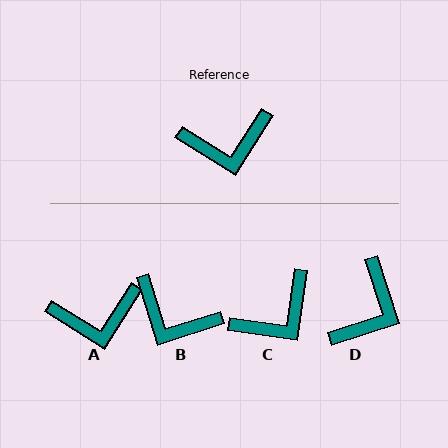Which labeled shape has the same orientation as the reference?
A.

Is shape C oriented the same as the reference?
No, it is off by about 24 degrees.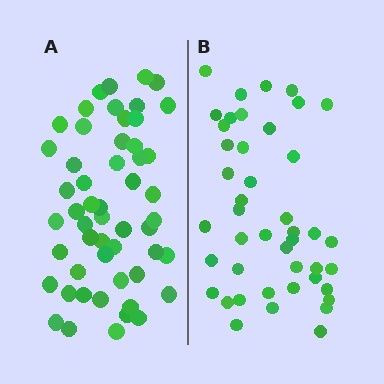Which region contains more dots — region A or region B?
Region A (the left region) has more dots.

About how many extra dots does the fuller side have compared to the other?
Region A has roughly 8 or so more dots than region B.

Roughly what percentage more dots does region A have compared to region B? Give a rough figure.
About 20% more.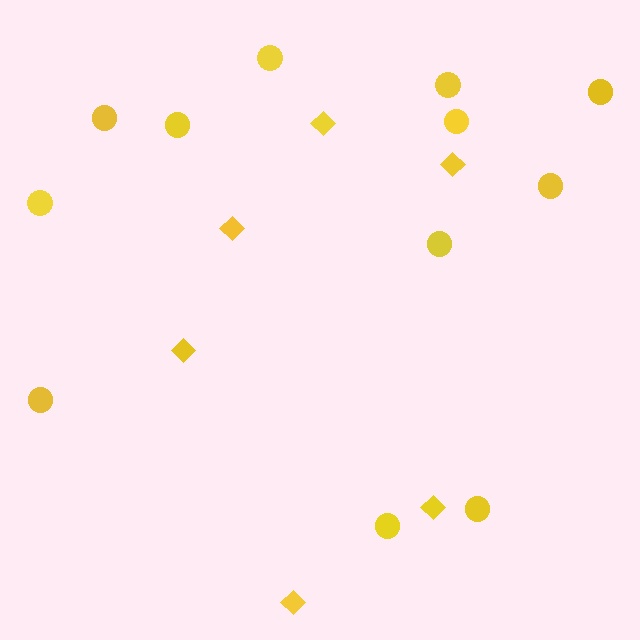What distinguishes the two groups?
There are 2 groups: one group of diamonds (6) and one group of circles (12).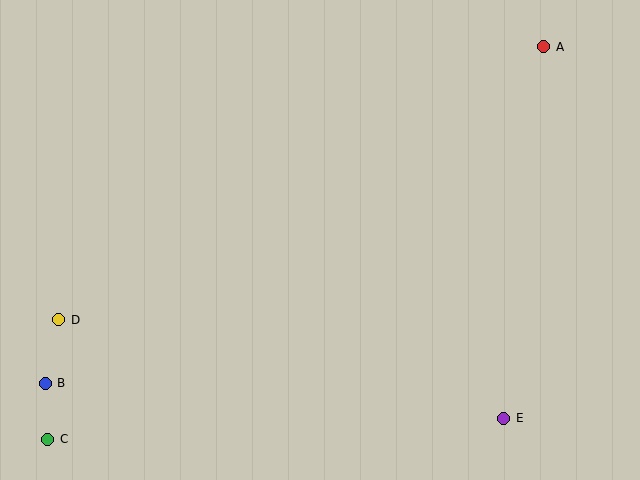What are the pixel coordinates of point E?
Point E is at (504, 418).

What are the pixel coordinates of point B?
Point B is at (45, 383).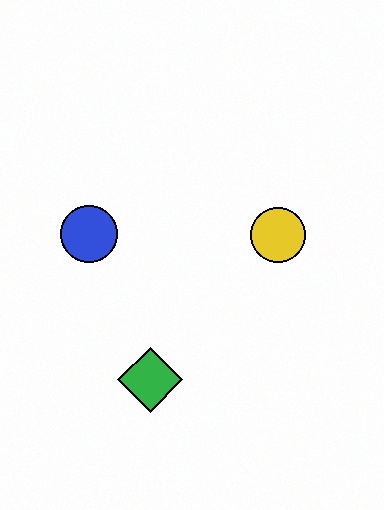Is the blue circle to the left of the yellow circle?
Yes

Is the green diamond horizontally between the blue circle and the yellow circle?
Yes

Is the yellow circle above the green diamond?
Yes